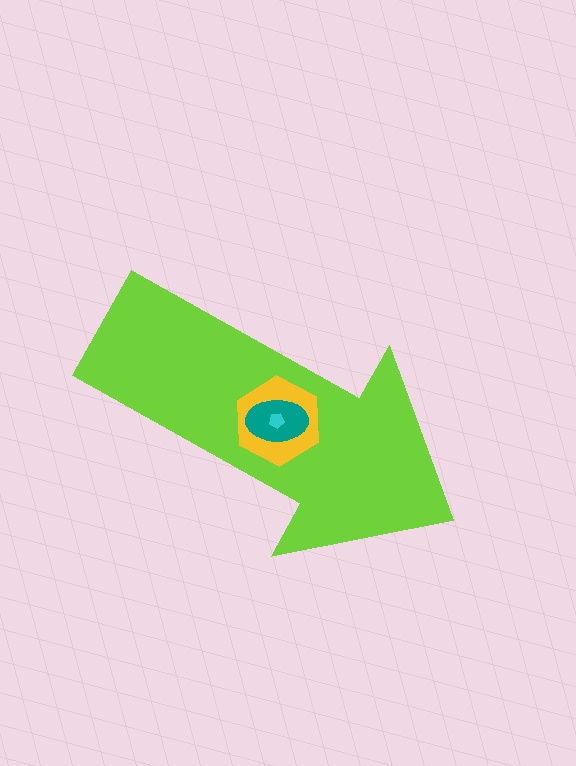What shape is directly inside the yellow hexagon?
The teal ellipse.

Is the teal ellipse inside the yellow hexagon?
Yes.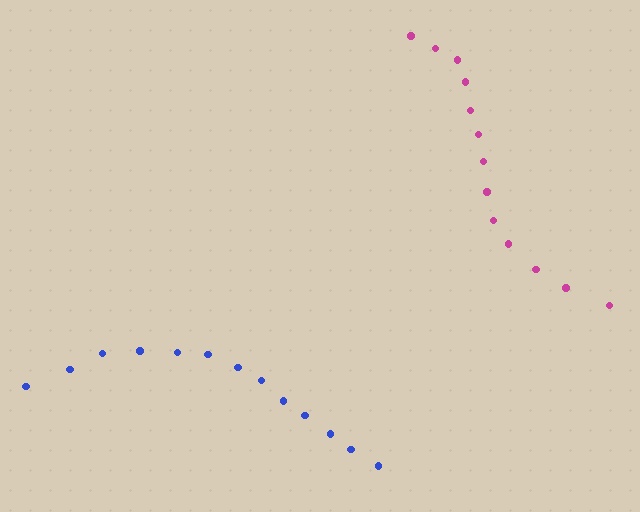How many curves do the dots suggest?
There are 2 distinct paths.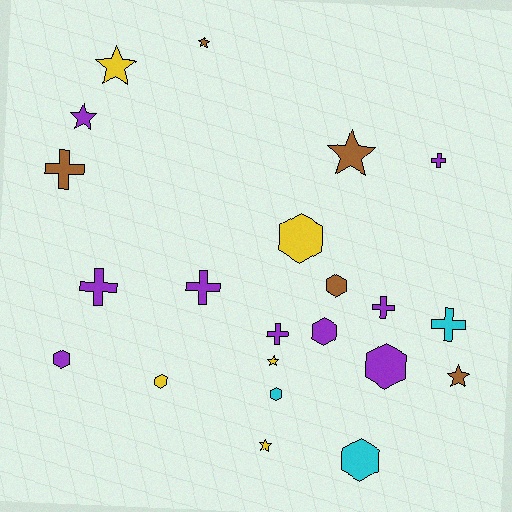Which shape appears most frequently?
Hexagon, with 8 objects.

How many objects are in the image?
There are 22 objects.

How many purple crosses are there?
There are 5 purple crosses.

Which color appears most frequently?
Purple, with 9 objects.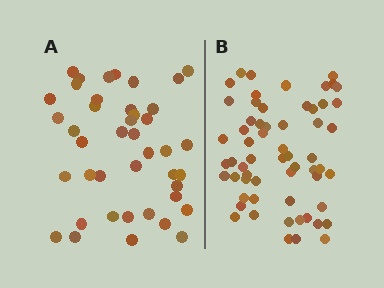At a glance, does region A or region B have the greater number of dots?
Region B (the right region) has more dots.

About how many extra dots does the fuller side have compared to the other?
Region B has approximately 20 more dots than region A.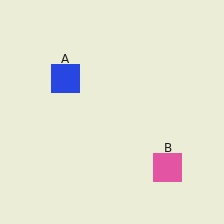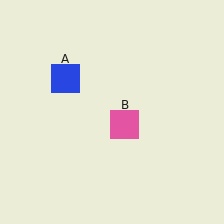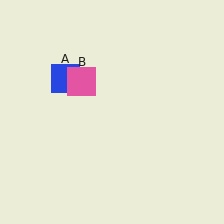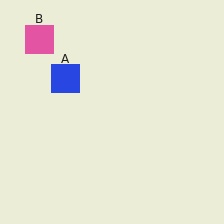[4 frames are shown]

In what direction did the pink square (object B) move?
The pink square (object B) moved up and to the left.